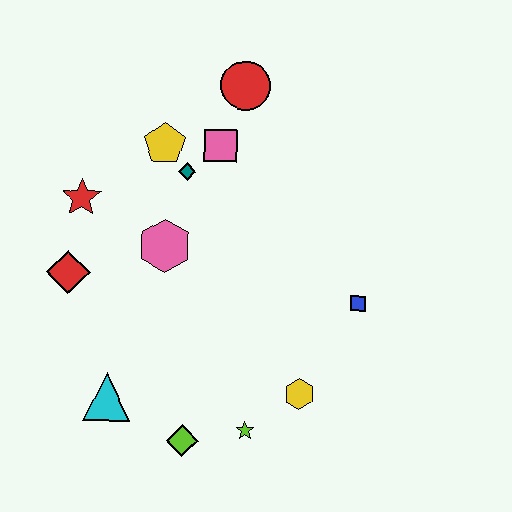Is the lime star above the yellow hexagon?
No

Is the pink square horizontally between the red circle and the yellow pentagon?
Yes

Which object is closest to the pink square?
The teal diamond is closest to the pink square.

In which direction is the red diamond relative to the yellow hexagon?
The red diamond is to the left of the yellow hexagon.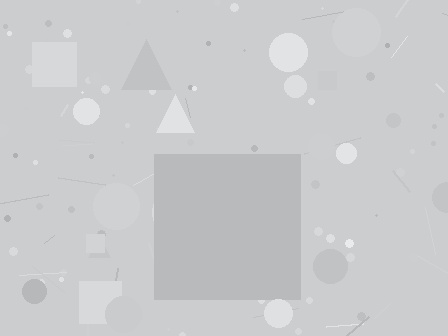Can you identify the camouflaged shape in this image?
The camouflaged shape is a square.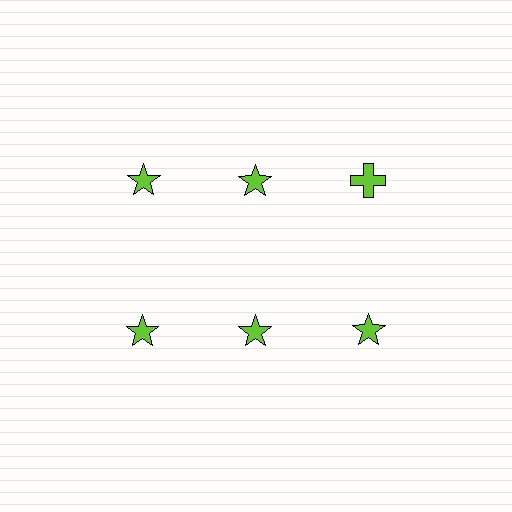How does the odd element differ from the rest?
It has a different shape: cross instead of star.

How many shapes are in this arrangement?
There are 6 shapes arranged in a grid pattern.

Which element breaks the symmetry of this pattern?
The lime cross in the top row, center column breaks the symmetry. All other shapes are lime stars.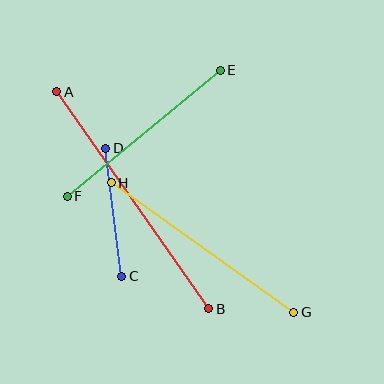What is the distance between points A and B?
The distance is approximately 265 pixels.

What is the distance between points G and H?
The distance is approximately 224 pixels.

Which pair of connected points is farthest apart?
Points A and B are farthest apart.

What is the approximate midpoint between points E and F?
The midpoint is at approximately (144, 133) pixels.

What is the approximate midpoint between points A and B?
The midpoint is at approximately (133, 200) pixels.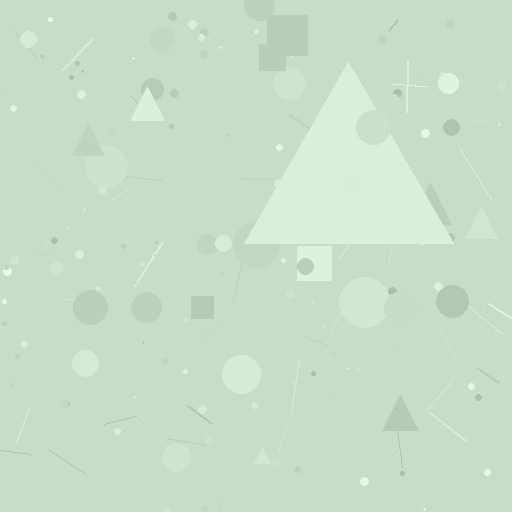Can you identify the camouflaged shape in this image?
The camouflaged shape is a triangle.